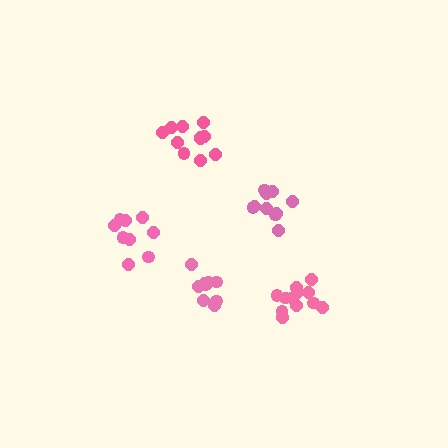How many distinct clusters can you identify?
There are 5 distinct clusters.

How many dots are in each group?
Group 1: 11 dots, Group 2: 10 dots, Group 3: 12 dots, Group 4: 9 dots, Group 5: 10 dots (52 total).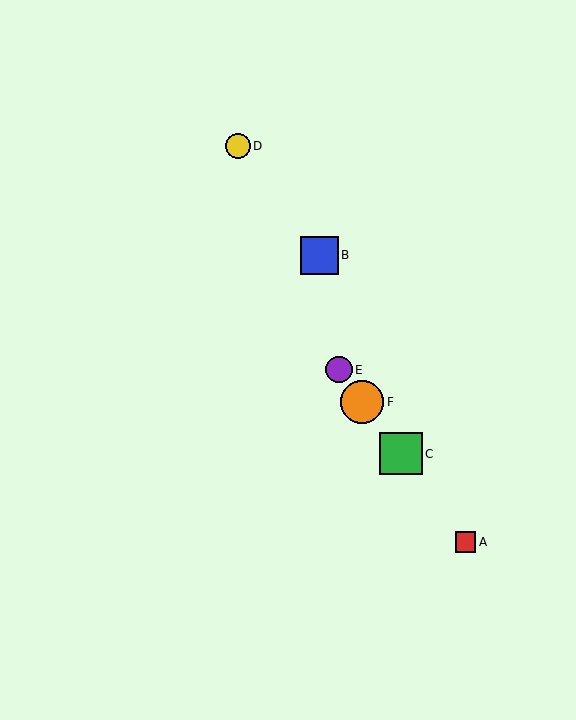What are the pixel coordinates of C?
Object C is at (401, 454).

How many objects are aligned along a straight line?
4 objects (A, C, E, F) are aligned along a straight line.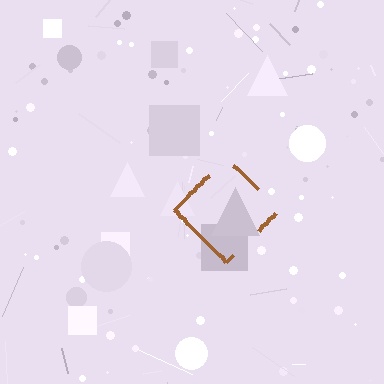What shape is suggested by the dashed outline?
The dashed outline suggests a diamond.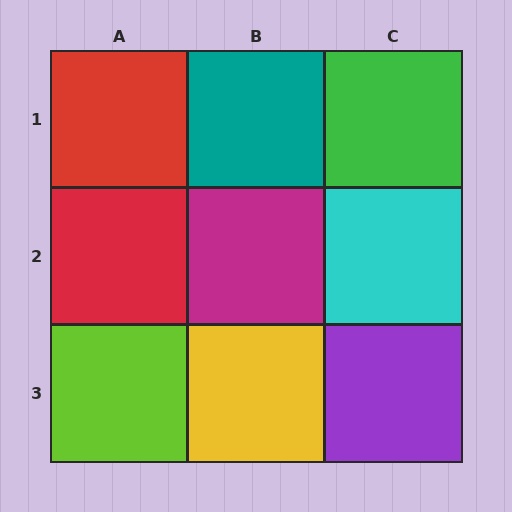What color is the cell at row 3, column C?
Purple.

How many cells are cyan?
1 cell is cyan.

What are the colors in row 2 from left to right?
Red, magenta, cyan.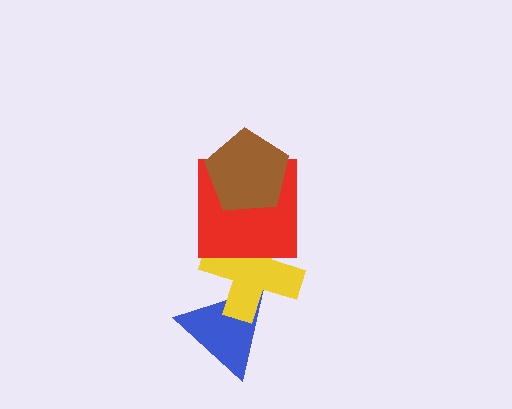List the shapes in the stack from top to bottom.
From top to bottom: the brown pentagon, the red square, the yellow cross, the blue triangle.